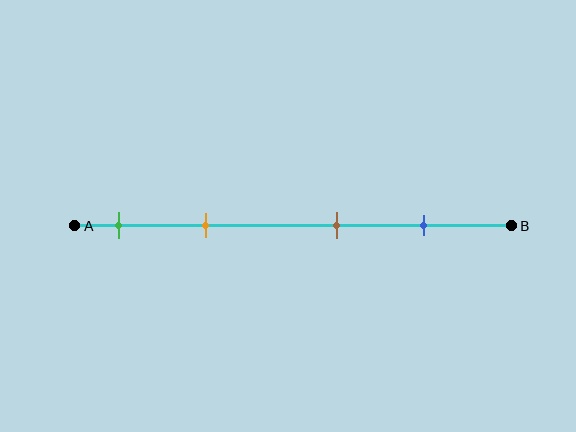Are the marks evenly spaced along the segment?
No, the marks are not evenly spaced.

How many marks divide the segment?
There are 4 marks dividing the segment.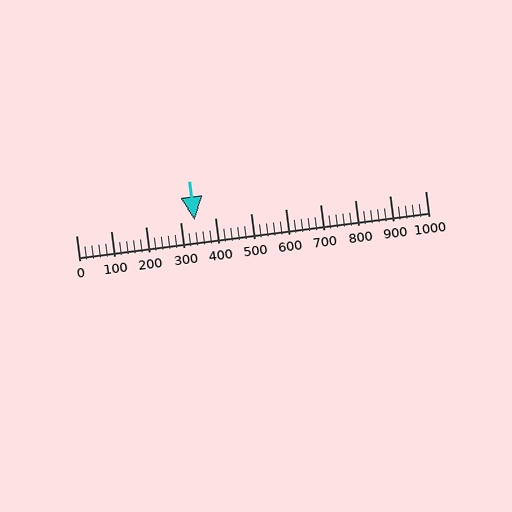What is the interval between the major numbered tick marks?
The major tick marks are spaced 100 units apart.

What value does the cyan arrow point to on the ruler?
The cyan arrow points to approximately 340.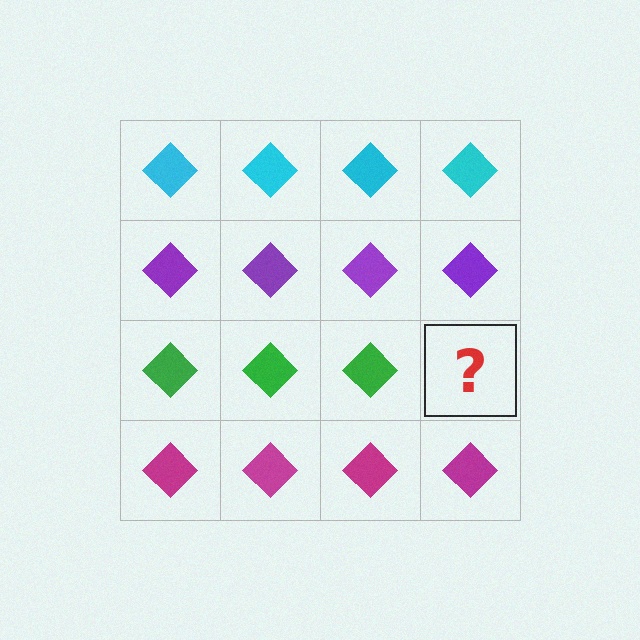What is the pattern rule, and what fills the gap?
The rule is that each row has a consistent color. The gap should be filled with a green diamond.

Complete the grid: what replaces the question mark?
The question mark should be replaced with a green diamond.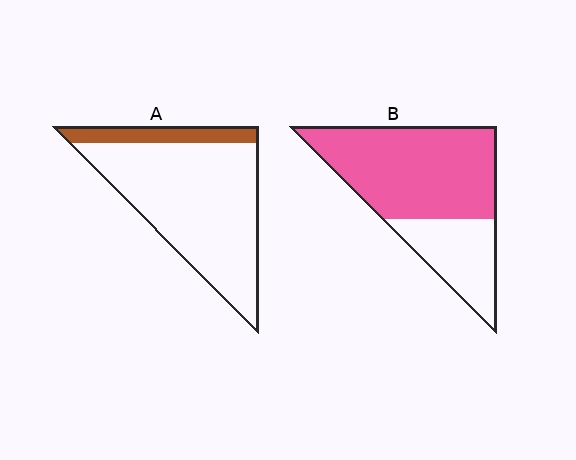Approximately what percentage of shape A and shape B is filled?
A is approximately 15% and B is approximately 70%.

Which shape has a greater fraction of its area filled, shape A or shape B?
Shape B.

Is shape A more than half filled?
No.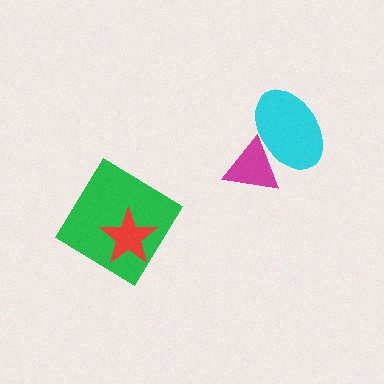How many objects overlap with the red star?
1 object overlaps with the red star.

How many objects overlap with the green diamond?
1 object overlaps with the green diamond.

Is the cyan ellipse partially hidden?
Yes, it is partially covered by another shape.